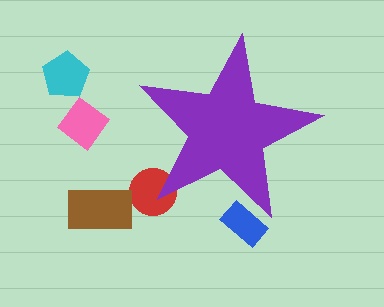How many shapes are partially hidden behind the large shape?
2 shapes are partially hidden.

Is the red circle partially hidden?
Yes, the red circle is partially hidden behind the purple star.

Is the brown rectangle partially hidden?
No, the brown rectangle is fully visible.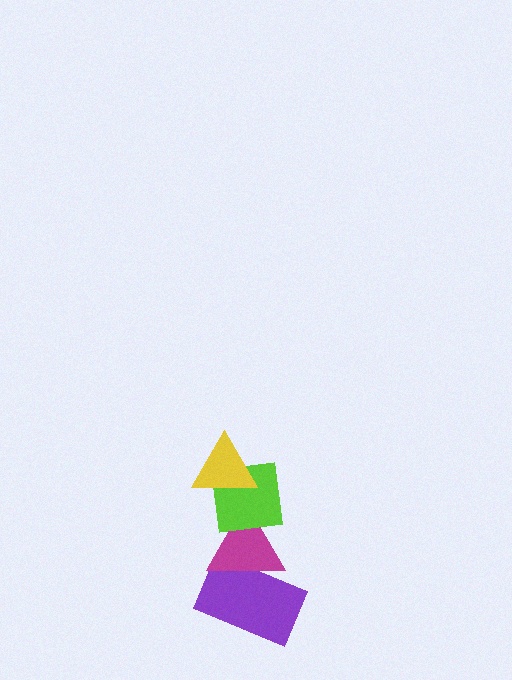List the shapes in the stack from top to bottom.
From top to bottom: the yellow triangle, the lime square, the magenta triangle, the purple rectangle.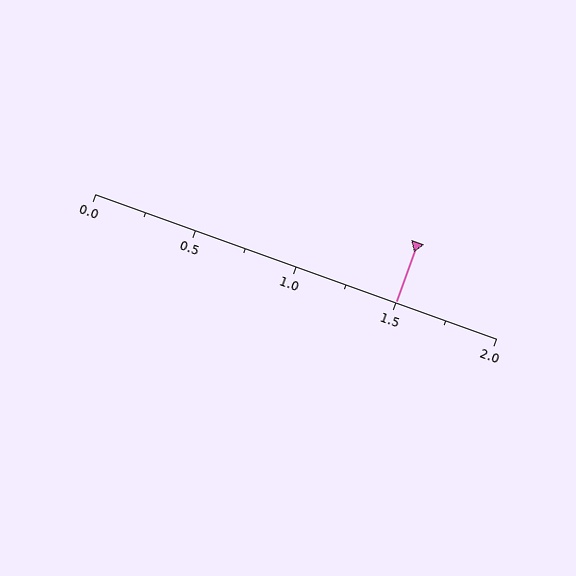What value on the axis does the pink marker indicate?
The marker indicates approximately 1.5.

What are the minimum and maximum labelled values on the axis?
The axis runs from 0.0 to 2.0.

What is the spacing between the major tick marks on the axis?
The major ticks are spaced 0.5 apart.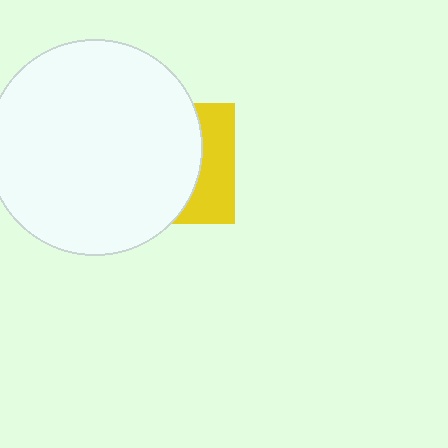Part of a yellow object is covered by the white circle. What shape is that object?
It is a square.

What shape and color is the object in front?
The object in front is a white circle.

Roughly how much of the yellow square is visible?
A small part of it is visible (roughly 33%).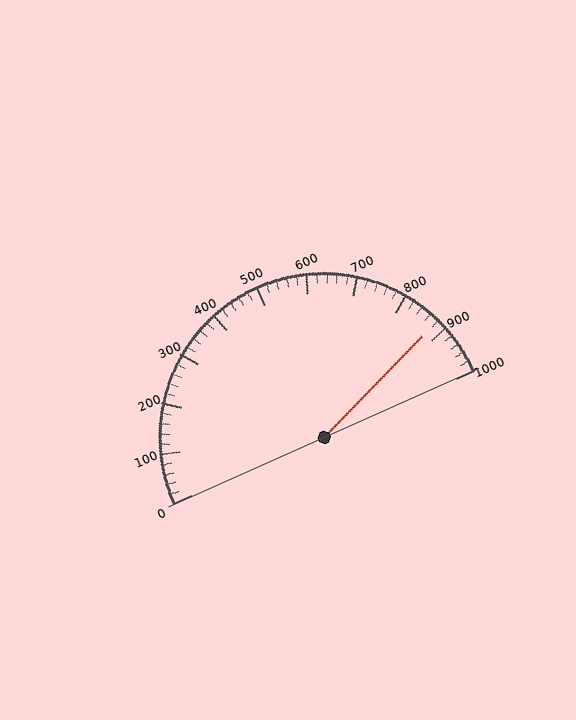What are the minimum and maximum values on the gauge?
The gauge ranges from 0 to 1000.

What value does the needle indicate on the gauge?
The needle indicates approximately 880.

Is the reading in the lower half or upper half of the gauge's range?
The reading is in the upper half of the range (0 to 1000).